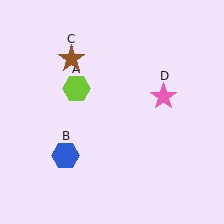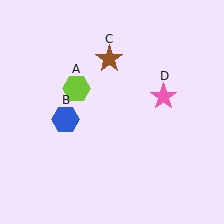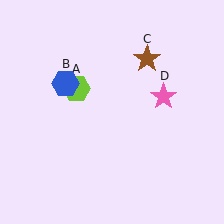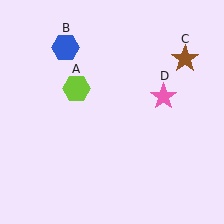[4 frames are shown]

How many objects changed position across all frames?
2 objects changed position: blue hexagon (object B), brown star (object C).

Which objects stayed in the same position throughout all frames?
Lime hexagon (object A) and pink star (object D) remained stationary.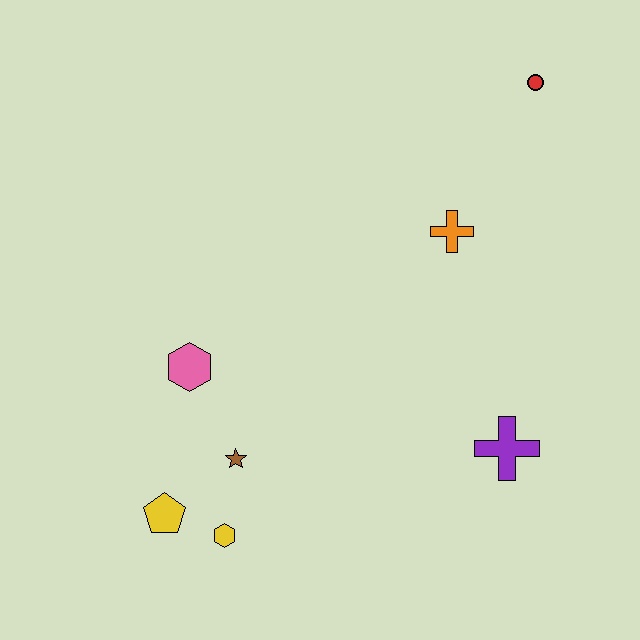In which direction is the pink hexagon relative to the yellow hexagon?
The pink hexagon is above the yellow hexagon.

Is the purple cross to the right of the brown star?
Yes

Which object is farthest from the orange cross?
The yellow pentagon is farthest from the orange cross.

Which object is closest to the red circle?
The orange cross is closest to the red circle.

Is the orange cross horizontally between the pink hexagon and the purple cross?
Yes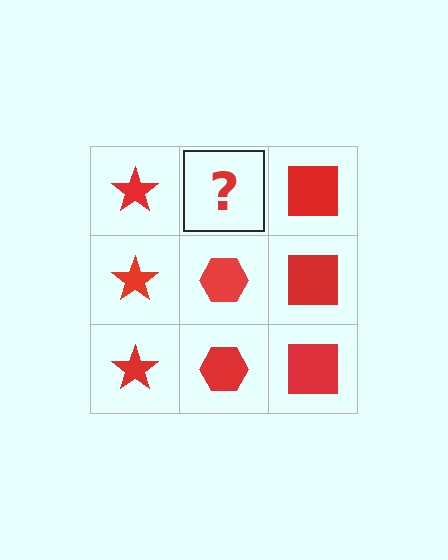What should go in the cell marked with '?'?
The missing cell should contain a red hexagon.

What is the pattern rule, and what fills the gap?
The rule is that each column has a consistent shape. The gap should be filled with a red hexagon.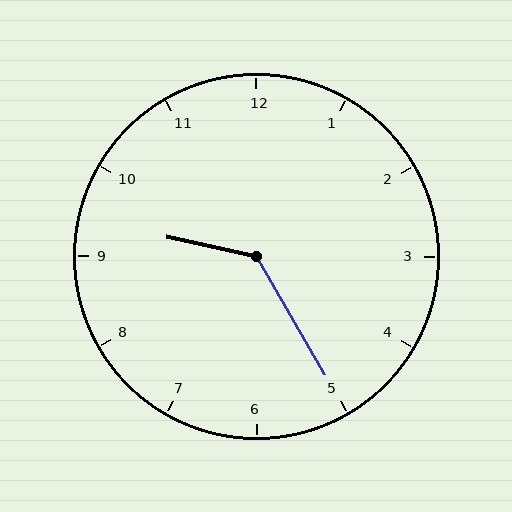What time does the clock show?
9:25.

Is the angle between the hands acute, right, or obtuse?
It is obtuse.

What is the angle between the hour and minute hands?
Approximately 132 degrees.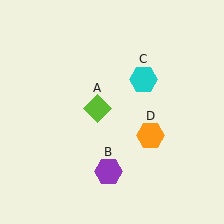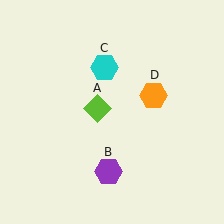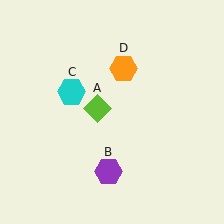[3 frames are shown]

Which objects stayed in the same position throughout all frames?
Lime diamond (object A) and purple hexagon (object B) remained stationary.